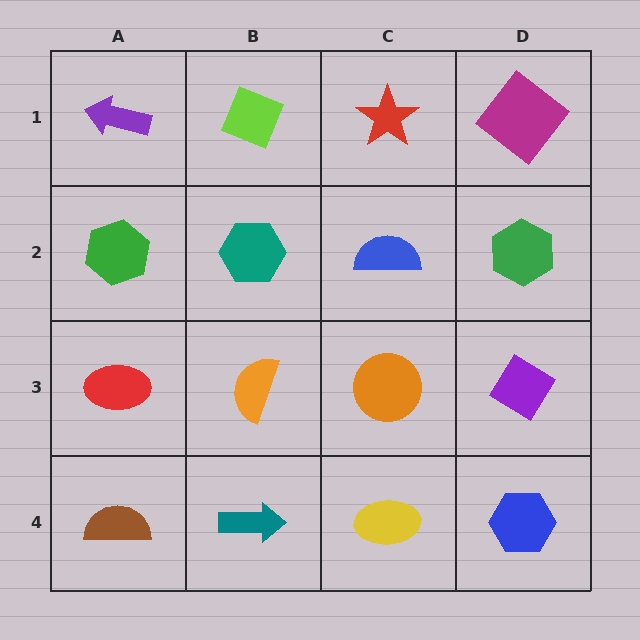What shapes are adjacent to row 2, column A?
A purple arrow (row 1, column A), a red ellipse (row 3, column A), a teal hexagon (row 2, column B).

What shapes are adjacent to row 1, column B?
A teal hexagon (row 2, column B), a purple arrow (row 1, column A), a red star (row 1, column C).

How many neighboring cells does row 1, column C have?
3.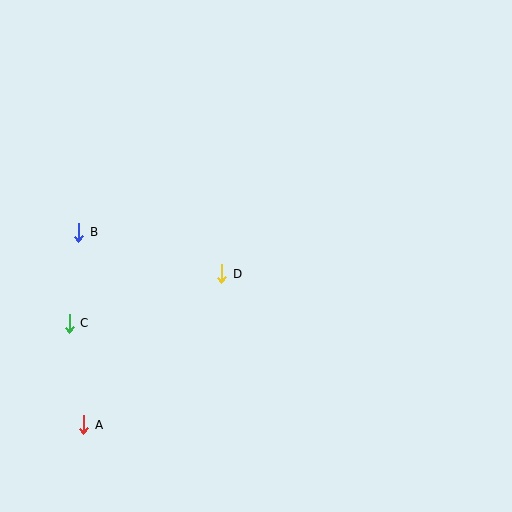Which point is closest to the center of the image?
Point D at (222, 274) is closest to the center.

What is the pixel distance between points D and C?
The distance between D and C is 160 pixels.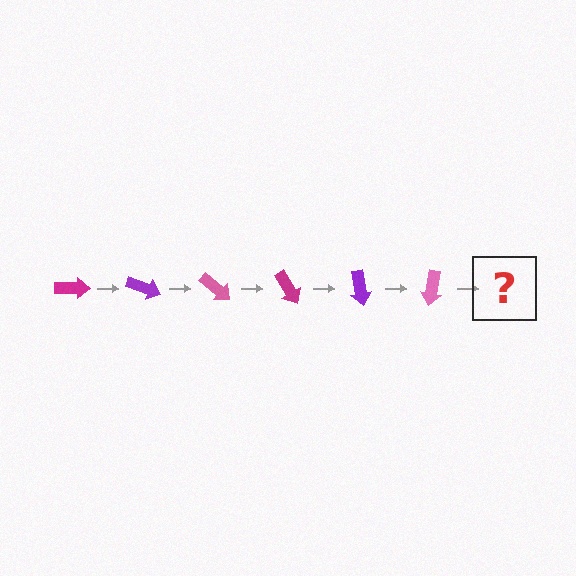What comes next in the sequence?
The next element should be a magenta arrow, rotated 120 degrees from the start.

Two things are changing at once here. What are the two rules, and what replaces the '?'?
The two rules are that it rotates 20 degrees each step and the color cycles through magenta, purple, and pink. The '?' should be a magenta arrow, rotated 120 degrees from the start.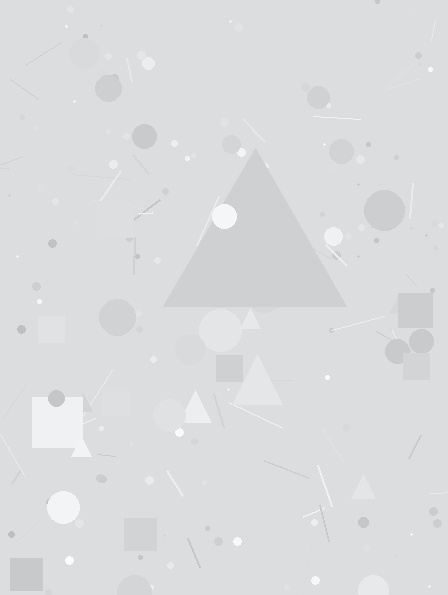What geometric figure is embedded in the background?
A triangle is embedded in the background.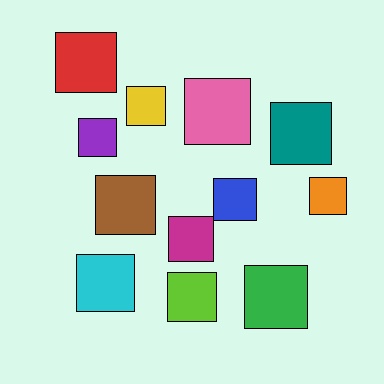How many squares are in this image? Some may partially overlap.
There are 12 squares.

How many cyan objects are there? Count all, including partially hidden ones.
There is 1 cyan object.